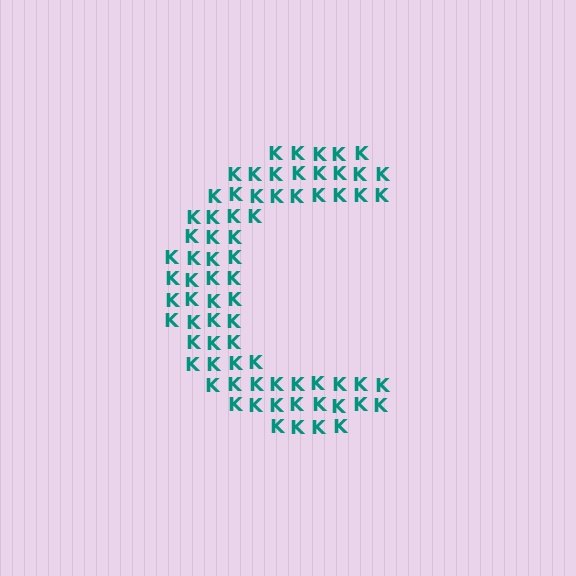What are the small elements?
The small elements are letter K's.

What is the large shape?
The large shape is the letter C.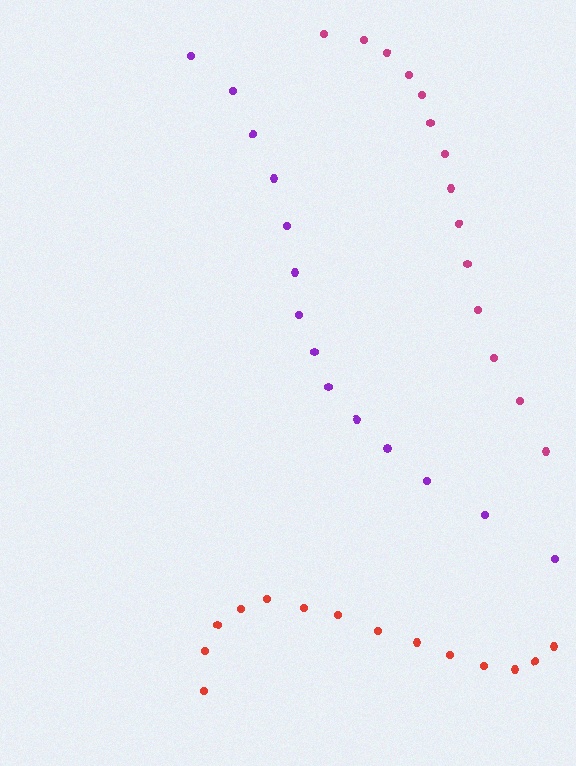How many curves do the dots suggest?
There are 3 distinct paths.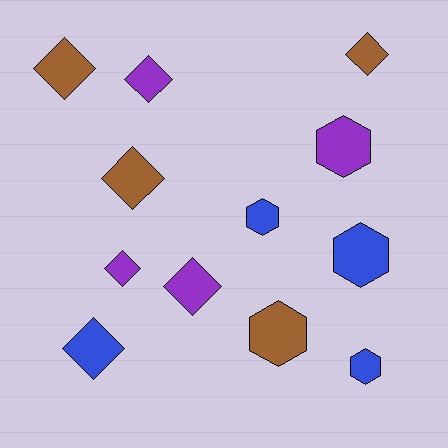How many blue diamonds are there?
There is 1 blue diamond.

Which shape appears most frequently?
Diamond, with 7 objects.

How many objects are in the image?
There are 12 objects.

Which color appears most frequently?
Purple, with 4 objects.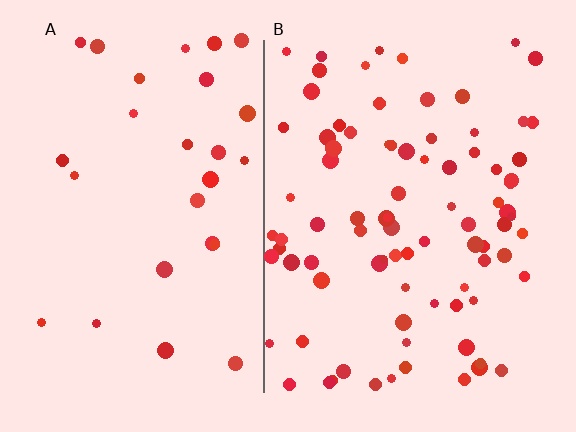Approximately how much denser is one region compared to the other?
Approximately 3.0× — region B over region A.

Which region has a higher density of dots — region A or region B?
B (the right).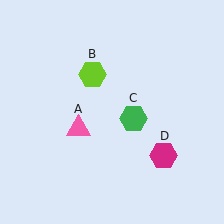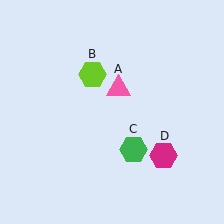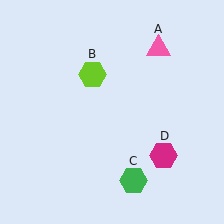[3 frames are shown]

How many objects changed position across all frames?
2 objects changed position: pink triangle (object A), green hexagon (object C).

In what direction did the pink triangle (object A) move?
The pink triangle (object A) moved up and to the right.